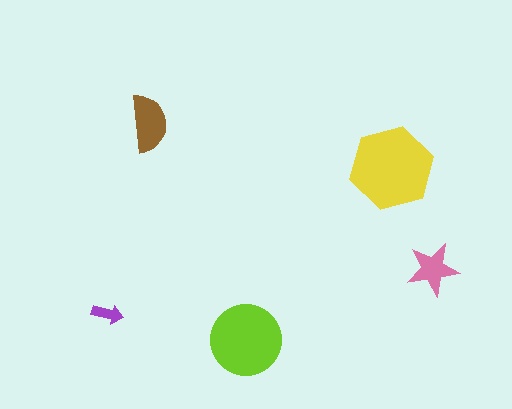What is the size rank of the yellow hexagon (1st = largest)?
1st.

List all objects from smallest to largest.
The purple arrow, the pink star, the brown semicircle, the lime circle, the yellow hexagon.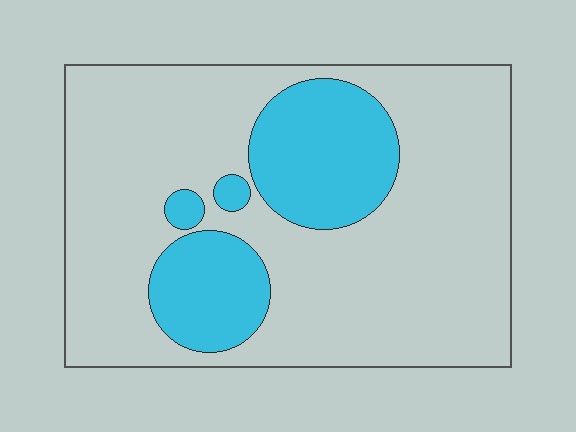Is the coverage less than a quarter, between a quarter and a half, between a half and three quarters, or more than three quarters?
Less than a quarter.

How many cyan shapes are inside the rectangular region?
4.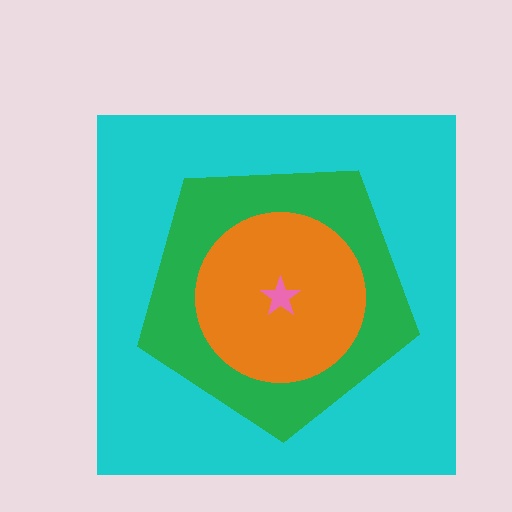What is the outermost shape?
The cyan square.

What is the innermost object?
The pink star.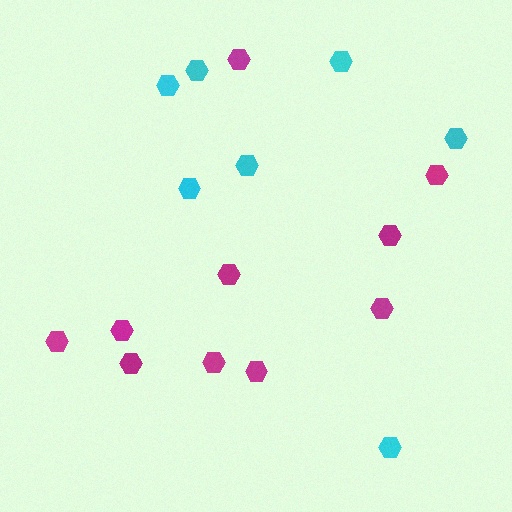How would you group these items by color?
There are 2 groups: one group of cyan hexagons (7) and one group of magenta hexagons (10).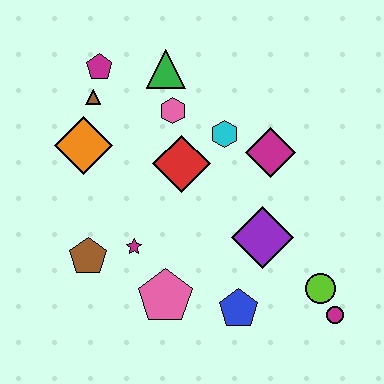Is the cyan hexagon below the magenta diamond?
No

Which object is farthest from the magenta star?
The magenta circle is farthest from the magenta star.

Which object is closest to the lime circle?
The magenta circle is closest to the lime circle.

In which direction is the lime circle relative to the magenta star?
The lime circle is to the right of the magenta star.